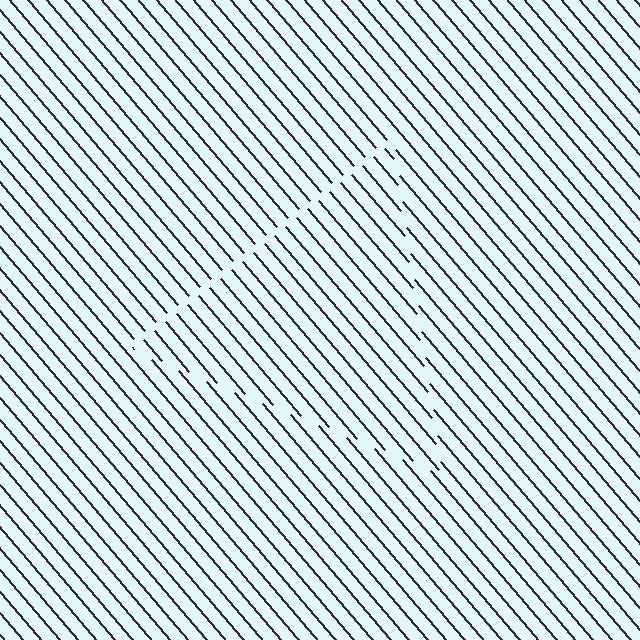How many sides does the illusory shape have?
3 sides — the line-ends trace a triangle.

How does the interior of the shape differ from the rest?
The interior of the shape contains the same grating, shifted by half a period — the contour is defined by the phase discontinuity where line-ends from the inner and outer gratings abut.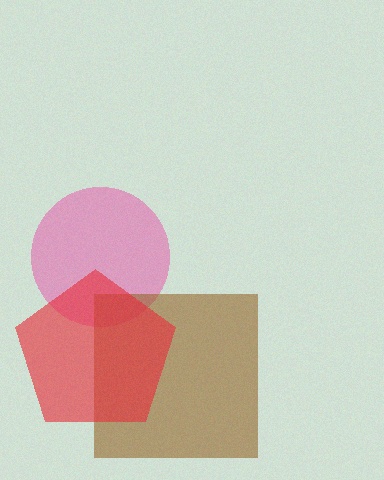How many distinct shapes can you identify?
There are 3 distinct shapes: a pink circle, a brown square, a red pentagon.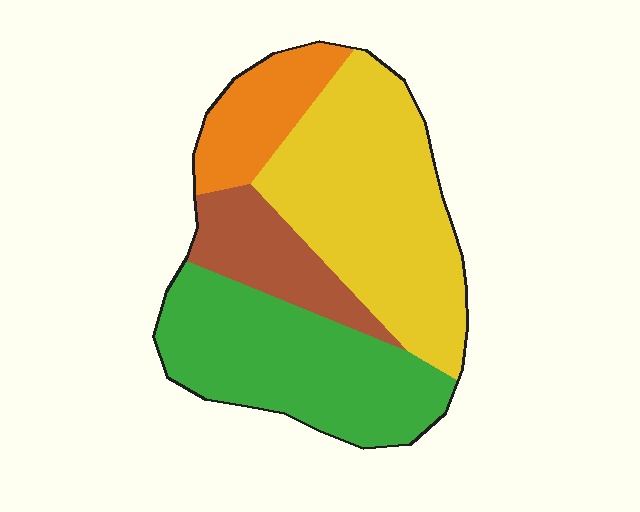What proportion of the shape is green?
Green covers roughly 35% of the shape.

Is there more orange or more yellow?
Yellow.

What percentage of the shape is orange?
Orange covers around 15% of the shape.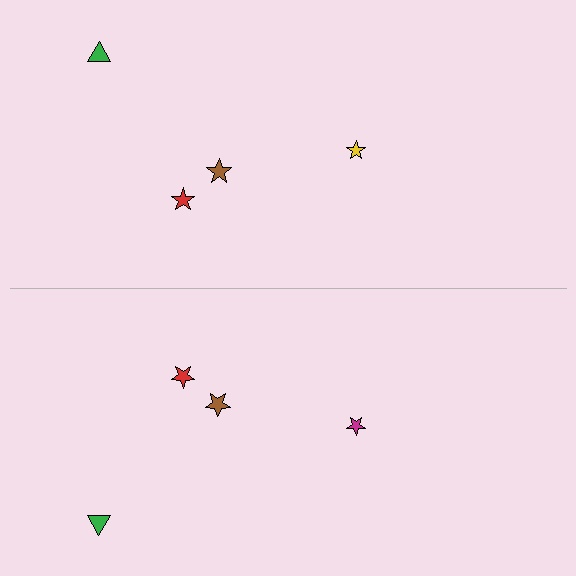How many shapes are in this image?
There are 8 shapes in this image.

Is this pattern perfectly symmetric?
No, the pattern is not perfectly symmetric. The magenta star on the bottom side breaks the symmetry — its mirror counterpart is yellow.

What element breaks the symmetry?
The magenta star on the bottom side breaks the symmetry — its mirror counterpart is yellow.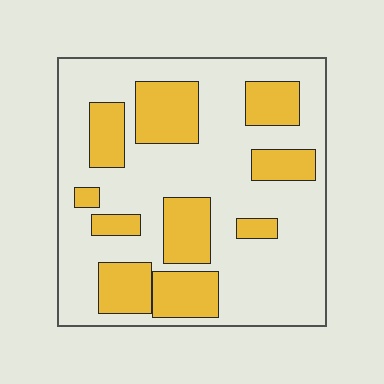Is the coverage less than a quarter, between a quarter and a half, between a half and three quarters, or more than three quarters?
Between a quarter and a half.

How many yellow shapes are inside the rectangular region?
10.